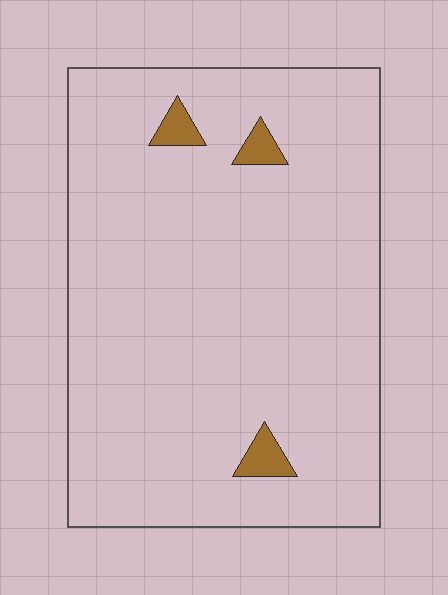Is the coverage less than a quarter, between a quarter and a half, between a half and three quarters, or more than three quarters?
Less than a quarter.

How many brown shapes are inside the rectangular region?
3.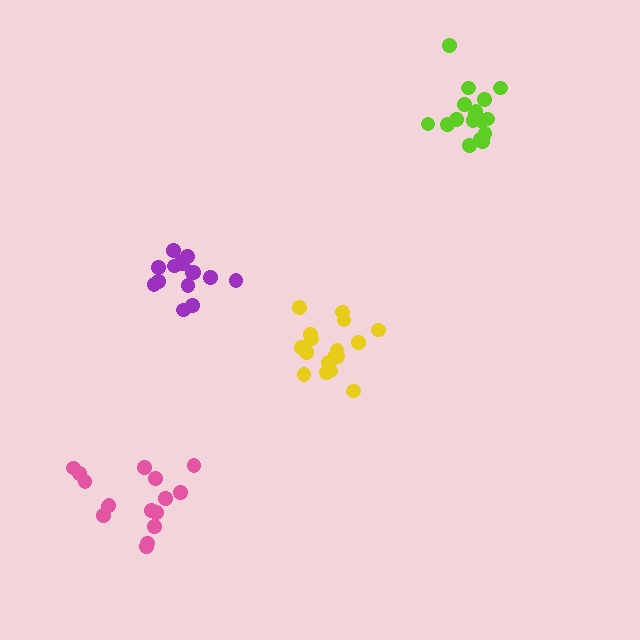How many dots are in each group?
Group 1: 17 dots, Group 2: 16 dots, Group 3: 15 dots, Group 4: 17 dots (65 total).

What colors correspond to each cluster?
The clusters are colored: yellow, pink, purple, lime.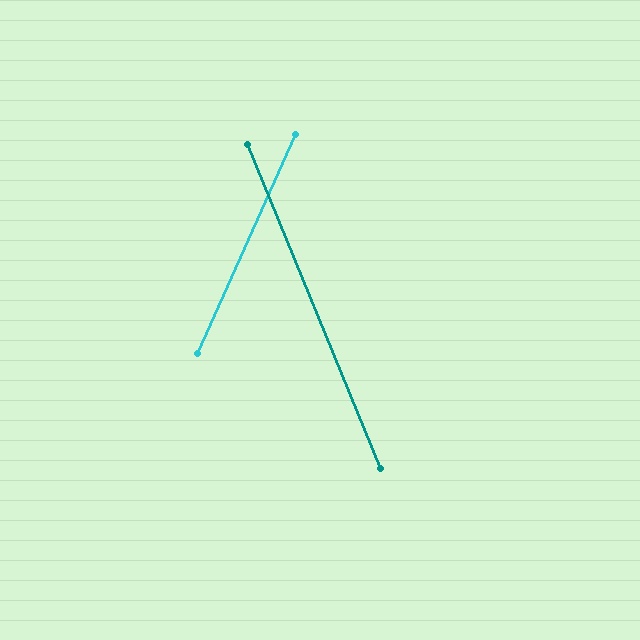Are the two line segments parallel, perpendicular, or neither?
Neither parallel nor perpendicular — they differ by about 46°.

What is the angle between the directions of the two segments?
Approximately 46 degrees.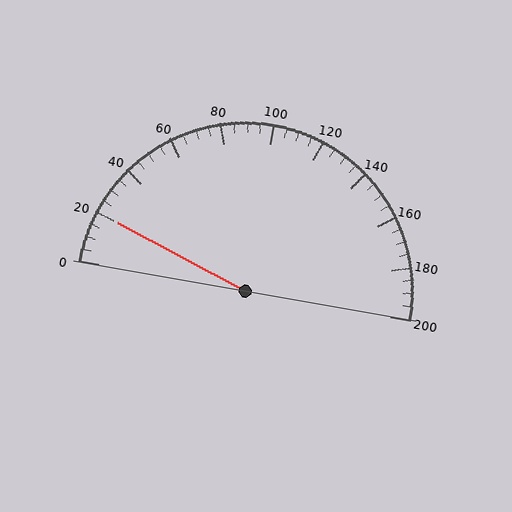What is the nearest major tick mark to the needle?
The nearest major tick mark is 20.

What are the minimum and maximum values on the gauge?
The gauge ranges from 0 to 200.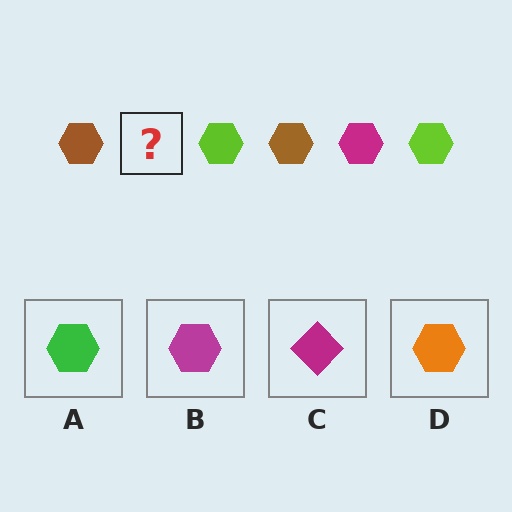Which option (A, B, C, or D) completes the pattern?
B.